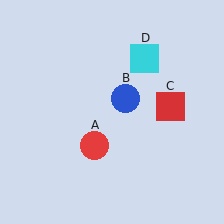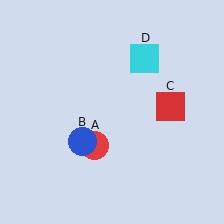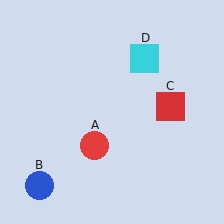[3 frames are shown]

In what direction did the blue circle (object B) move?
The blue circle (object B) moved down and to the left.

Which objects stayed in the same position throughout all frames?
Red circle (object A) and red square (object C) and cyan square (object D) remained stationary.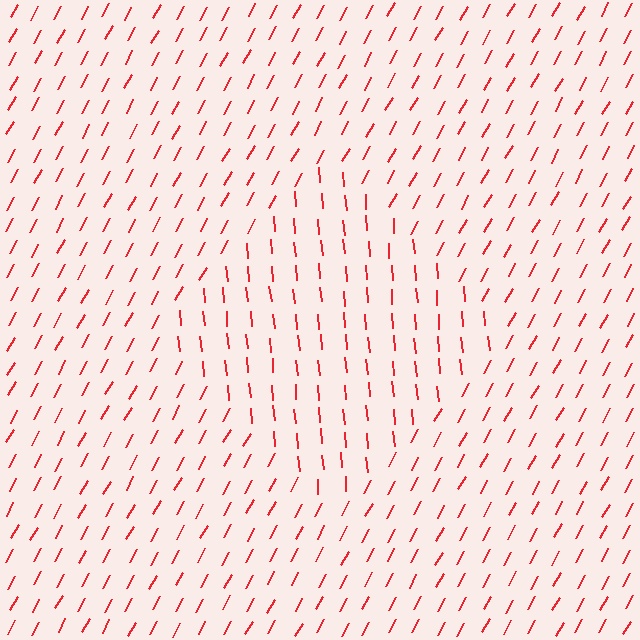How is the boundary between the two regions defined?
The boundary is defined purely by a change in line orientation (approximately 34 degrees difference). All lines are the same color and thickness.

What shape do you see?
I see a diamond.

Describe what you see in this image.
The image is filled with small red line segments. A diamond region in the image has lines oriented differently from the surrounding lines, creating a visible texture boundary.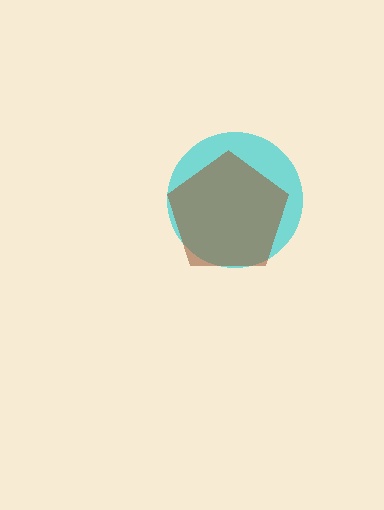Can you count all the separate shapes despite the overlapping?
Yes, there are 2 separate shapes.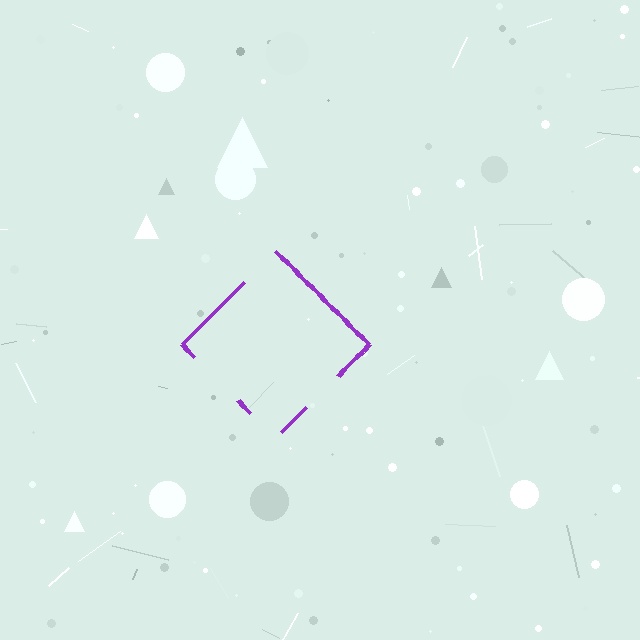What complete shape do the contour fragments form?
The contour fragments form a diamond.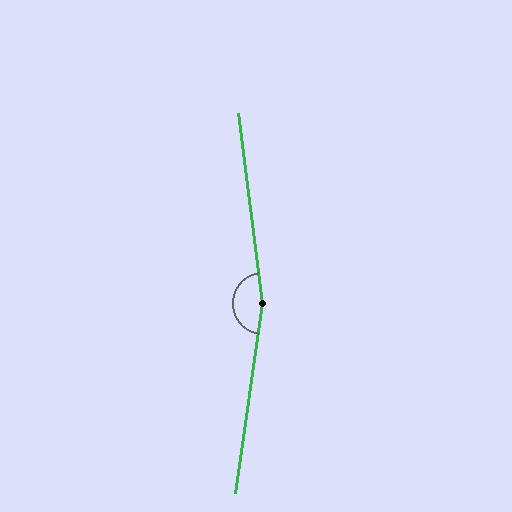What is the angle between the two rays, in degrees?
Approximately 165 degrees.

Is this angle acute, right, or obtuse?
It is obtuse.